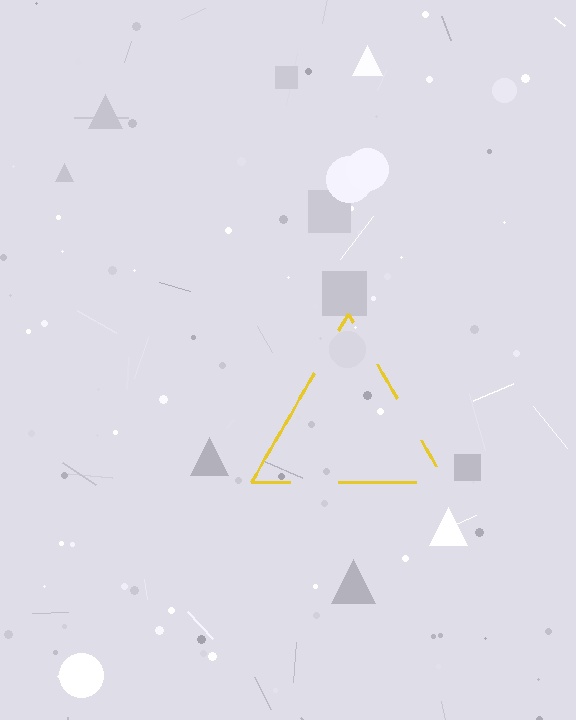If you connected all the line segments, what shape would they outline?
They would outline a triangle.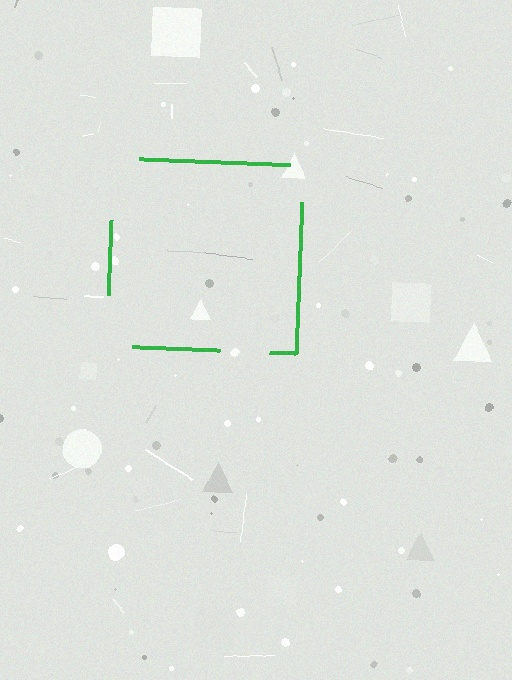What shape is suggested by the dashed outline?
The dashed outline suggests a square.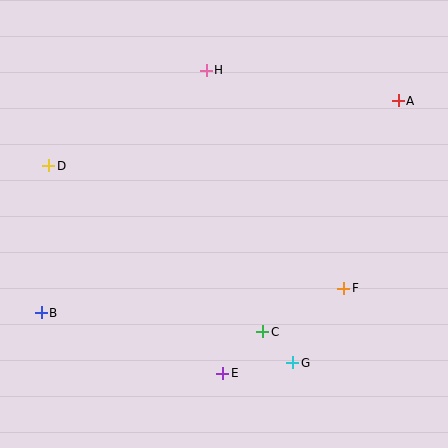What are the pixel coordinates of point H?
Point H is at (206, 70).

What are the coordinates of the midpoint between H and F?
The midpoint between H and F is at (275, 179).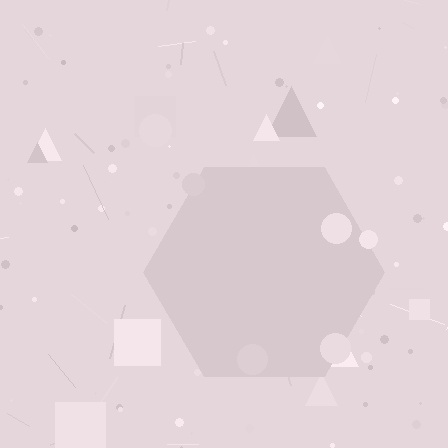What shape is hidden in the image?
A hexagon is hidden in the image.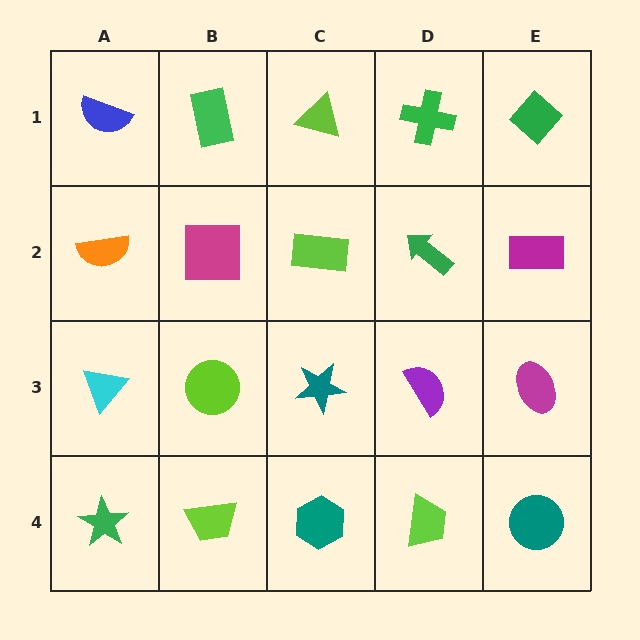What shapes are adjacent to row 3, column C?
A lime rectangle (row 2, column C), a teal hexagon (row 4, column C), a lime circle (row 3, column B), a purple semicircle (row 3, column D).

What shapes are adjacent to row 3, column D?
A green arrow (row 2, column D), a lime trapezoid (row 4, column D), a teal star (row 3, column C), a magenta ellipse (row 3, column E).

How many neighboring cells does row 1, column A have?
2.